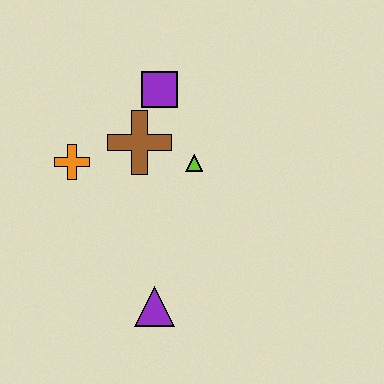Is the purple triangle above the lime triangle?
No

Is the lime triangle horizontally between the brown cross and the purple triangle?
No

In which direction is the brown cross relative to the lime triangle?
The brown cross is to the left of the lime triangle.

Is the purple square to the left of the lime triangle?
Yes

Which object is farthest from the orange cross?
The purple triangle is farthest from the orange cross.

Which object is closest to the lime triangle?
The brown cross is closest to the lime triangle.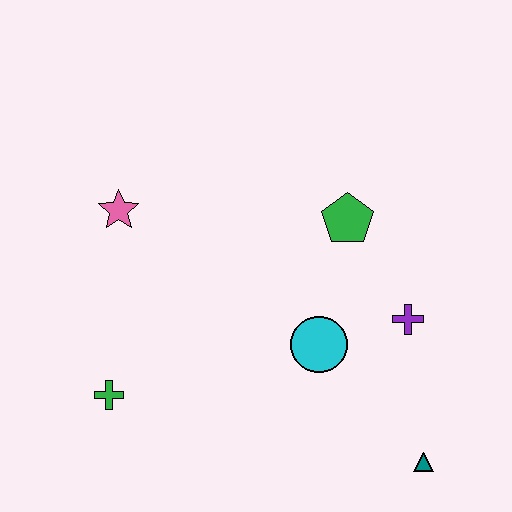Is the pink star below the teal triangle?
No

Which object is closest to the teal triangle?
The purple cross is closest to the teal triangle.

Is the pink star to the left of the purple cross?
Yes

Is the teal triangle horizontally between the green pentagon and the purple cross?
No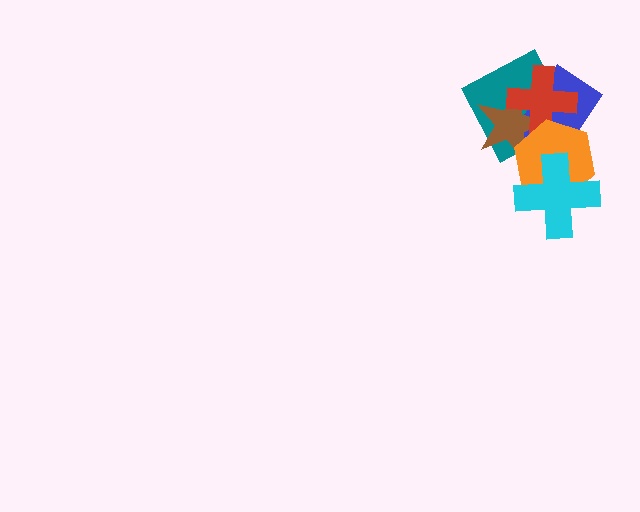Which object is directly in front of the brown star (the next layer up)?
The red cross is directly in front of the brown star.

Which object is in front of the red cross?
The orange hexagon is in front of the red cross.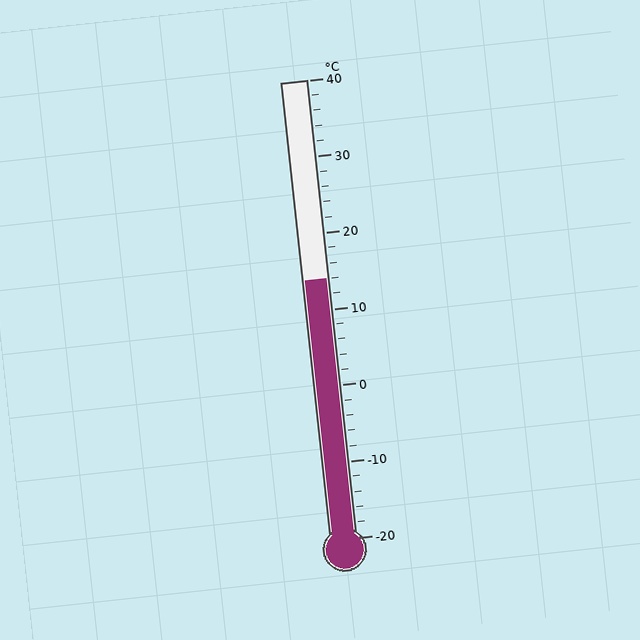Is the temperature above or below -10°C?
The temperature is above -10°C.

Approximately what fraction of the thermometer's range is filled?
The thermometer is filled to approximately 55% of its range.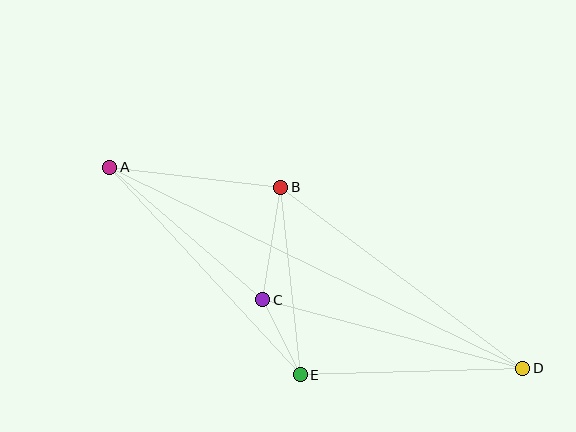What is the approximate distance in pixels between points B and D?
The distance between B and D is approximately 302 pixels.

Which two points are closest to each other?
Points C and E are closest to each other.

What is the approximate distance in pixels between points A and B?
The distance between A and B is approximately 172 pixels.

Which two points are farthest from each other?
Points A and D are farthest from each other.